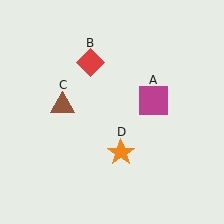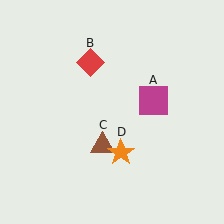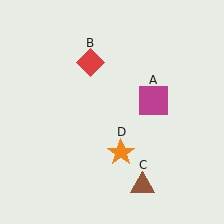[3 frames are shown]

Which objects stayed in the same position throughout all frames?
Magenta square (object A) and red diamond (object B) and orange star (object D) remained stationary.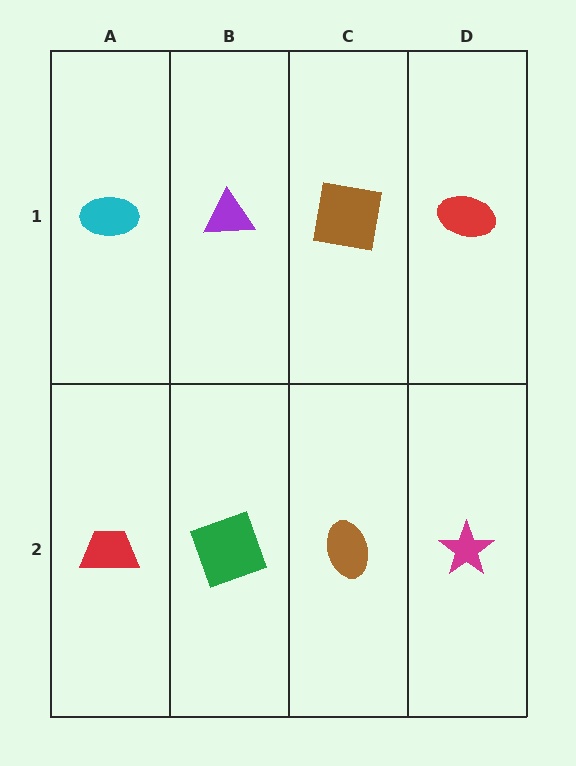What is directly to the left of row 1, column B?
A cyan ellipse.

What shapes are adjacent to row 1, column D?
A magenta star (row 2, column D), a brown square (row 1, column C).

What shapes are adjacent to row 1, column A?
A red trapezoid (row 2, column A), a purple triangle (row 1, column B).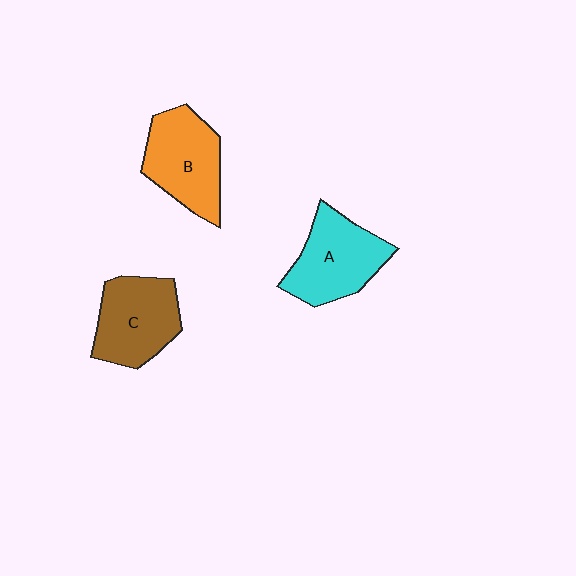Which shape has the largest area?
Shape A (cyan).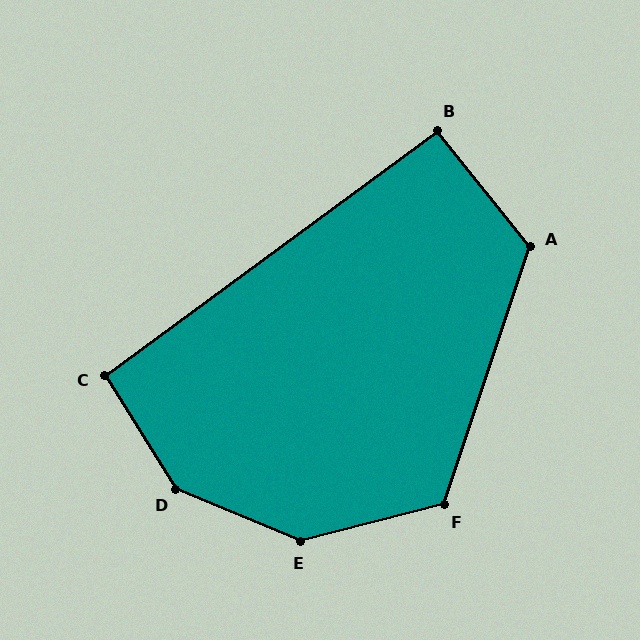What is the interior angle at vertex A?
Approximately 123 degrees (obtuse).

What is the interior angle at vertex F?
Approximately 123 degrees (obtuse).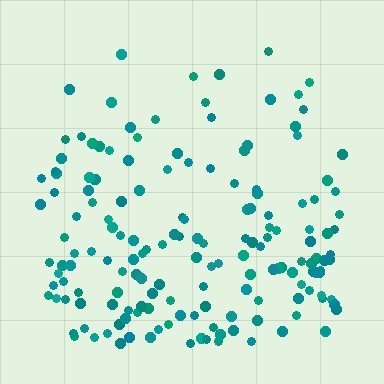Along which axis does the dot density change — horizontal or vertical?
Vertical.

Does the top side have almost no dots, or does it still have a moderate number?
Still a moderate number, just noticeably fewer than the bottom.